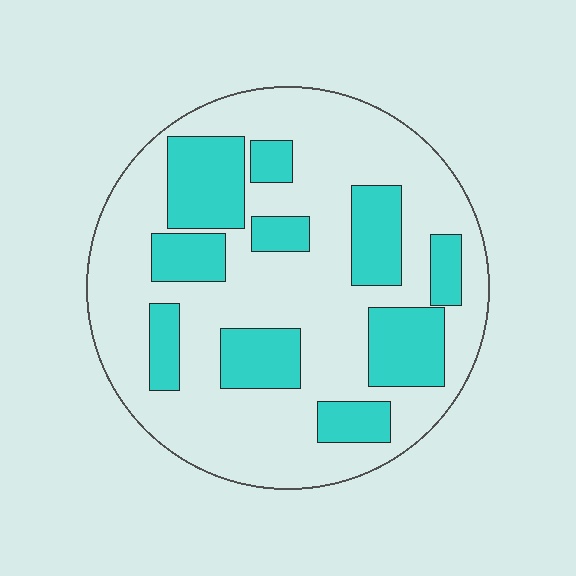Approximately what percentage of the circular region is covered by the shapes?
Approximately 30%.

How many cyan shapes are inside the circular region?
10.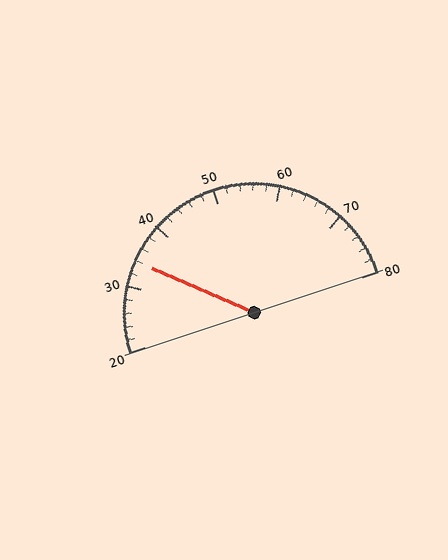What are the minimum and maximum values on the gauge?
The gauge ranges from 20 to 80.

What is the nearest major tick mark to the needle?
The nearest major tick mark is 30.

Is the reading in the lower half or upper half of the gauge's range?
The reading is in the lower half of the range (20 to 80).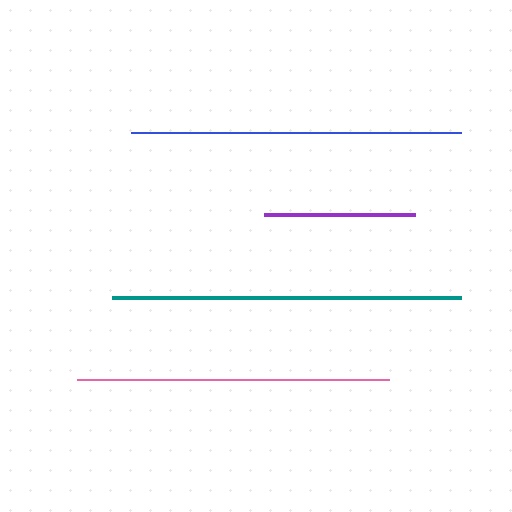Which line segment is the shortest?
The purple line is the shortest at approximately 151 pixels.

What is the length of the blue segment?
The blue segment is approximately 329 pixels long.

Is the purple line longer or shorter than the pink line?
The pink line is longer than the purple line.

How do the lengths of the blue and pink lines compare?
The blue and pink lines are approximately the same length.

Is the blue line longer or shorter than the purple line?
The blue line is longer than the purple line.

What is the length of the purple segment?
The purple segment is approximately 151 pixels long.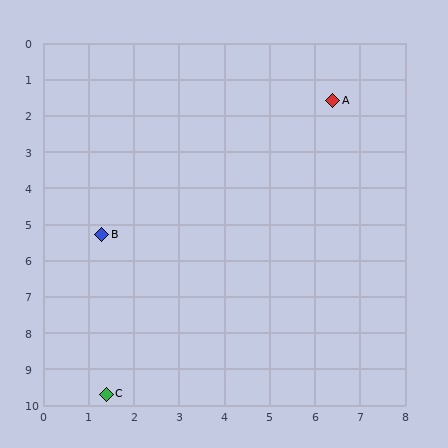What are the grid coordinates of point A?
Point A is at approximately (6.4, 1.6).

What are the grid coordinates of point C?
Point C is at approximately (1.4, 9.7).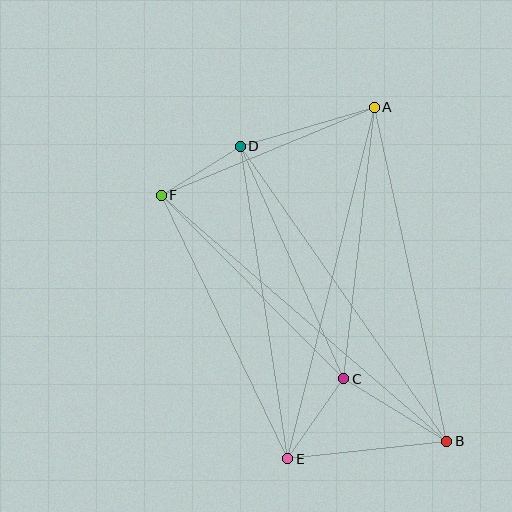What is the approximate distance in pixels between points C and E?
The distance between C and E is approximately 98 pixels.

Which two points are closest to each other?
Points D and F are closest to each other.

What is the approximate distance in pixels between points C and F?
The distance between C and F is approximately 259 pixels.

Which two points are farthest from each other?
Points B and F are farthest from each other.